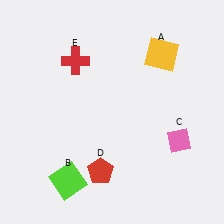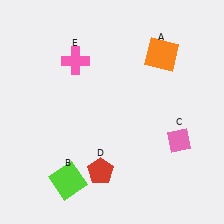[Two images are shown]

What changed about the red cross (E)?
In Image 1, E is red. In Image 2, it changed to pink.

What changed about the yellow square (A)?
In Image 1, A is yellow. In Image 2, it changed to orange.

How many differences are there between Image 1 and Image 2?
There are 2 differences between the two images.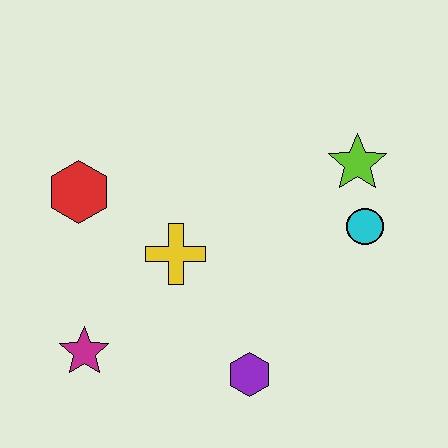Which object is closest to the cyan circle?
The lime star is closest to the cyan circle.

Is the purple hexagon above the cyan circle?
No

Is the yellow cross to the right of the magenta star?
Yes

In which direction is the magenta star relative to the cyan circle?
The magenta star is to the left of the cyan circle.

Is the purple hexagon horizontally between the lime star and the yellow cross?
Yes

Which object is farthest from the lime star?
The magenta star is farthest from the lime star.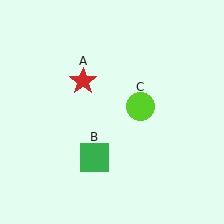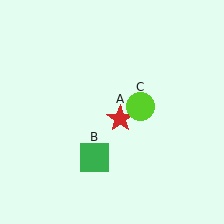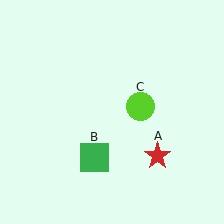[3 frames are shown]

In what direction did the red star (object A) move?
The red star (object A) moved down and to the right.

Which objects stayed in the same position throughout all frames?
Green square (object B) and lime circle (object C) remained stationary.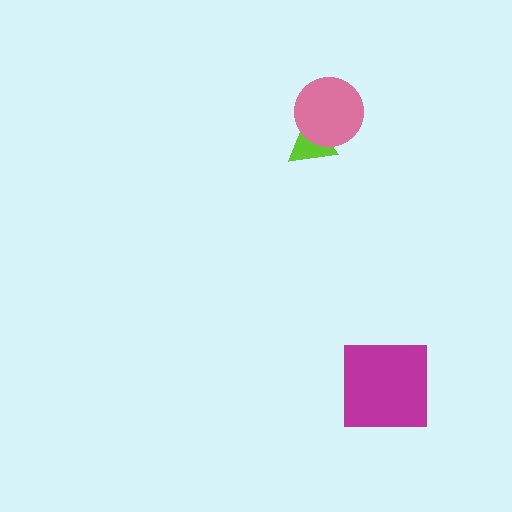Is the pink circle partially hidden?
No, no other shape covers it.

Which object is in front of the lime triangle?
The pink circle is in front of the lime triangle.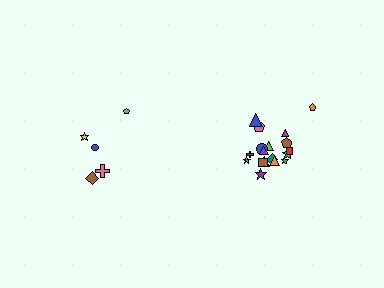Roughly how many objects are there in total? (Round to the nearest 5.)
Roughly 25 objects in total.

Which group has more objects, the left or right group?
The right group.